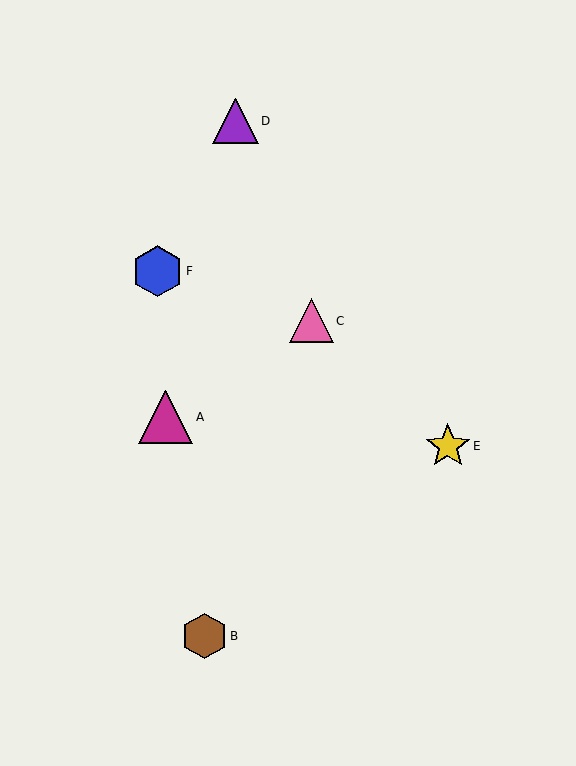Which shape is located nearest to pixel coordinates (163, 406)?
The magenta triangle (labeled A) at (166, 417) is nearest to that location.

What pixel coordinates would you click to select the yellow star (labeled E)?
Click at (448, 446) to select the yellow star E.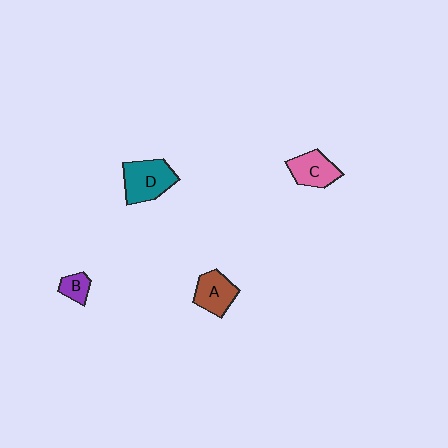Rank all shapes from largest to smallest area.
From largest to smallest: D (teal), A (brown), C (pink), B (purple).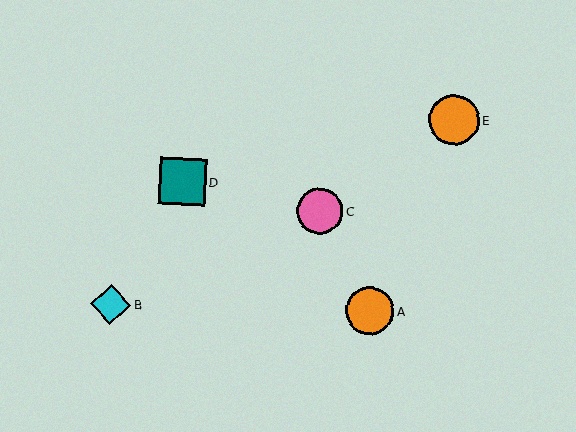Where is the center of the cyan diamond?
The center of the cyan diamond is at (111, 304).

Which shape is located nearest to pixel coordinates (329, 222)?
The pink circle (labeled C) at (320, 211) is nearest to that location.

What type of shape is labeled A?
Shape A is an orange circle.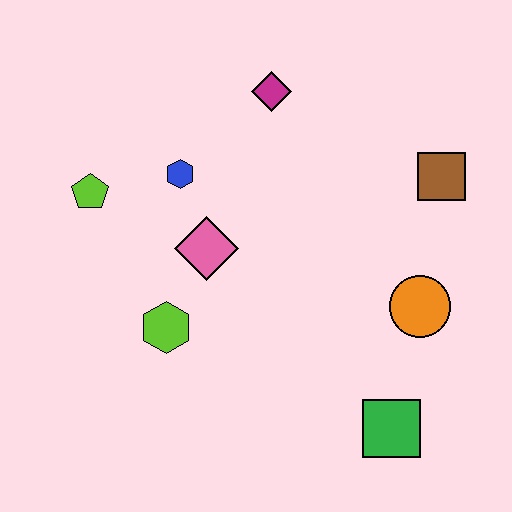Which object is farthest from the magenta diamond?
The green square is farthest from the magenta diamond.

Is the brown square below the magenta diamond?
Yes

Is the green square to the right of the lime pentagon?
Yes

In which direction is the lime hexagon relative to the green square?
The lime hexagon is to the left of the green square.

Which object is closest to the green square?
The orange circle is closest to the green square.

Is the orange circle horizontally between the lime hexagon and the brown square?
Yes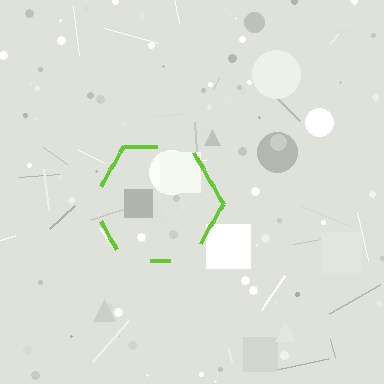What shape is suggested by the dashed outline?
The dashed outline suggests a hexagon.